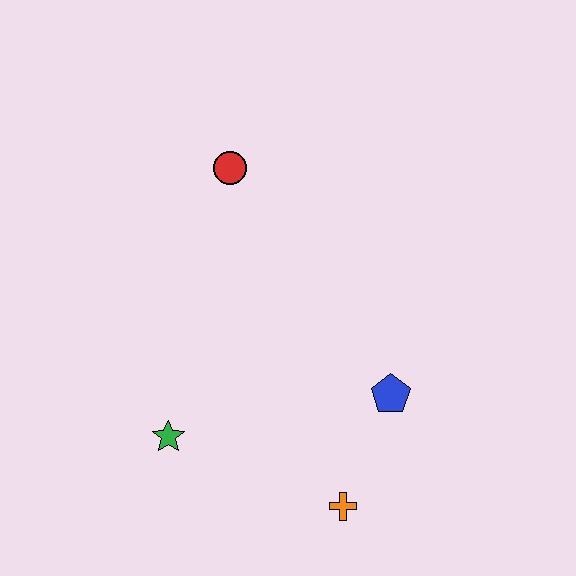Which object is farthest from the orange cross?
The red circle is farthest from the orange cross.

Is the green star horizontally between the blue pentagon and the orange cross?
No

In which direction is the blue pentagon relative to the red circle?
The blue pentagon is below the red circle.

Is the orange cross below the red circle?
Yes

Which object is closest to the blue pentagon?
The orange cross is closest to the blue pentagon.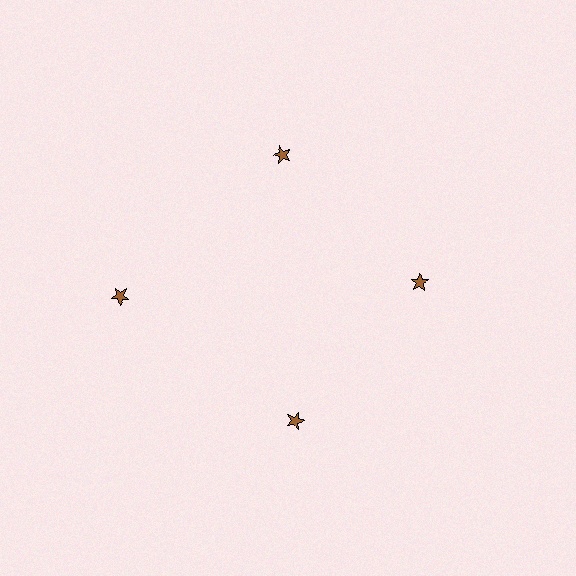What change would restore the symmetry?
The symmetry would be restored by moving it inward, back onto the ring so that all 4 stars sit at equal angles and equal distance from the center.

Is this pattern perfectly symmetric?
No. The 4 brown stars are arranged in a ring, but one element near the 9 o'clock position is pushed outward from the center, breaking the 4-fold rotational symmetry.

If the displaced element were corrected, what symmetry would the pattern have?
It would have 4-fold rotational symmetry — the pattern would map onto itself every 90 degrees.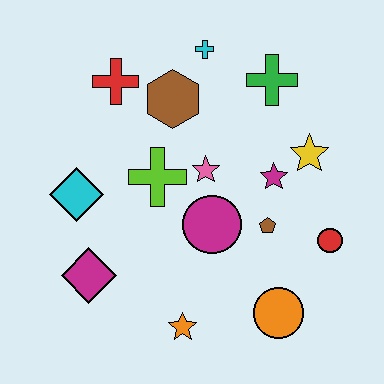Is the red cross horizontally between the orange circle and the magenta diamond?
Yes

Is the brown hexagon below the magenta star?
No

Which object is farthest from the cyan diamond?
The red circle is farthest from the cyan diamond.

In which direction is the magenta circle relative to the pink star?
The magenta circle is below the pink star.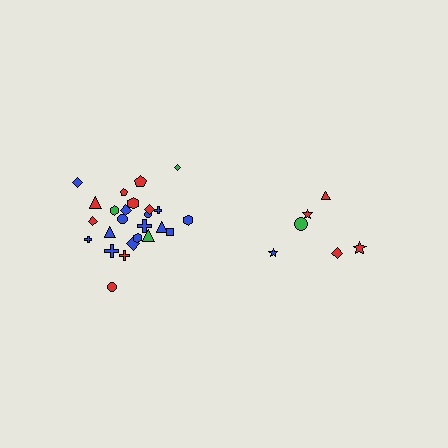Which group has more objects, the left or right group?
The left group.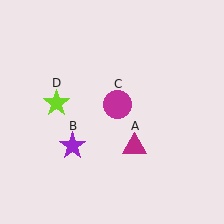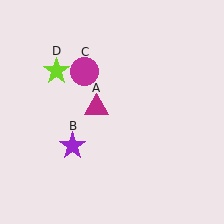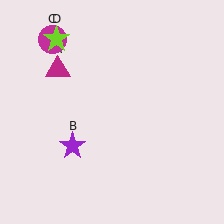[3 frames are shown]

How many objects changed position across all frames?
3 objects changed position: magenta triangle (object A), magenta circle (object C), lime star (object D).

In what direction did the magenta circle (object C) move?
The magenta circle (object C) moved up and to the left.